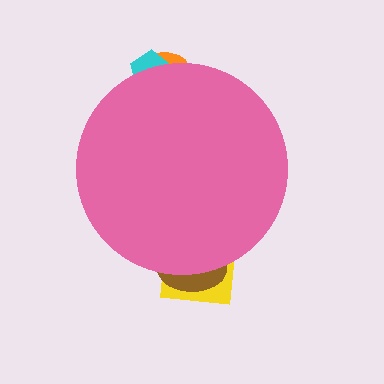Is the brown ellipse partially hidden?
Yes, the brown ellipse is partially hidden behind the pink circle.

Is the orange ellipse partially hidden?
Yes, the orange ellipse is partially hidden behind the pink circle.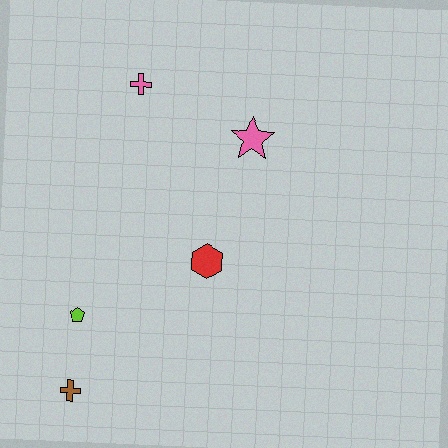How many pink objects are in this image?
There are 2 pink objects.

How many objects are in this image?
There are 5 objects.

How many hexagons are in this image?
There is 1 hexagon.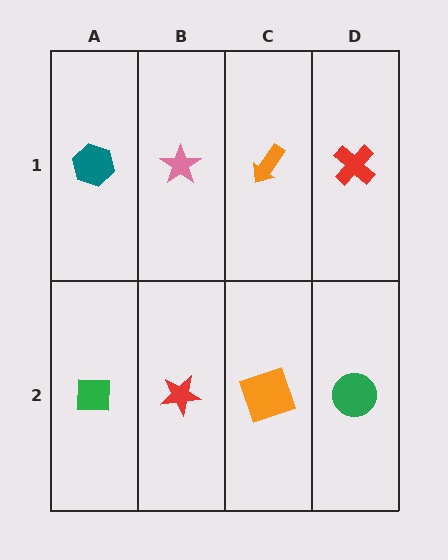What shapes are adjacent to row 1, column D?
A green circle (row 2, column D), an orange arrow (row 1, column C).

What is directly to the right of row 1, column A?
A pink star.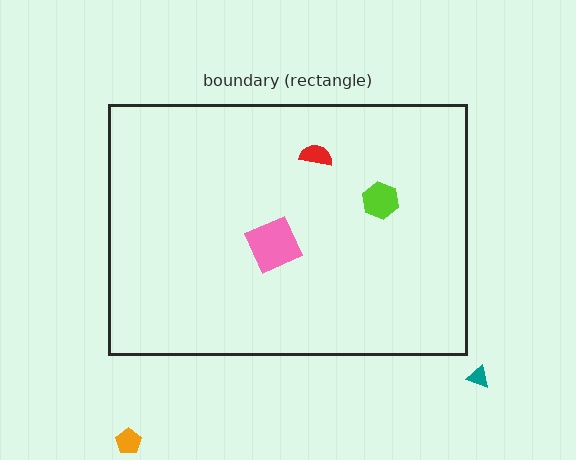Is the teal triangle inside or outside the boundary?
Outside.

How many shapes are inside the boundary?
3 inside, 2 outside.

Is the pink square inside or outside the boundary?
Inside.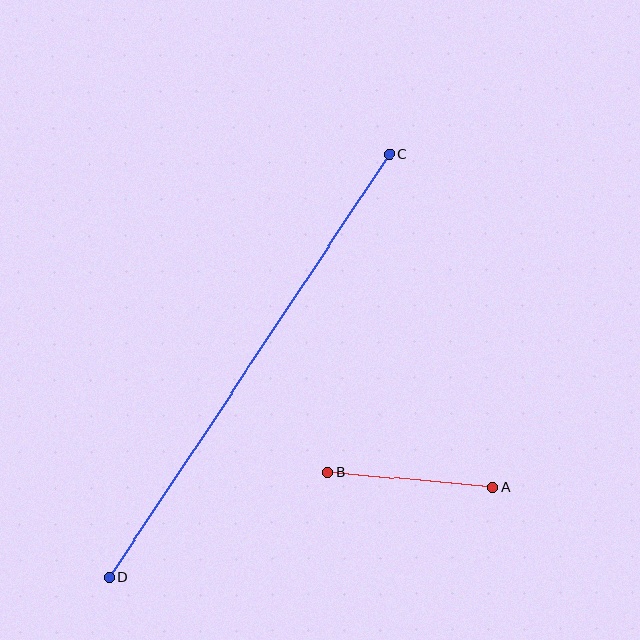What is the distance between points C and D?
The distance is approximately 508 pixels.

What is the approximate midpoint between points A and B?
The midpoint is at approximately (410, 480) pixels.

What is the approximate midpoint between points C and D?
The midpoint is at approximately (249, 366) pixels.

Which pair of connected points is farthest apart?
Points C and D are farthest apart.